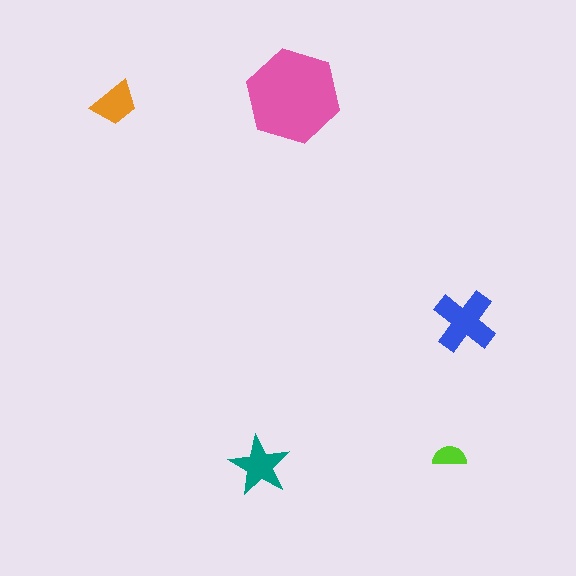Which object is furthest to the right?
The blue cross is rightmost.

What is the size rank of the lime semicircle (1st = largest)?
5th.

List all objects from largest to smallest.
The pink hexagon, the blue cross, the teal star, the orange trapezoid, the lime semicircle.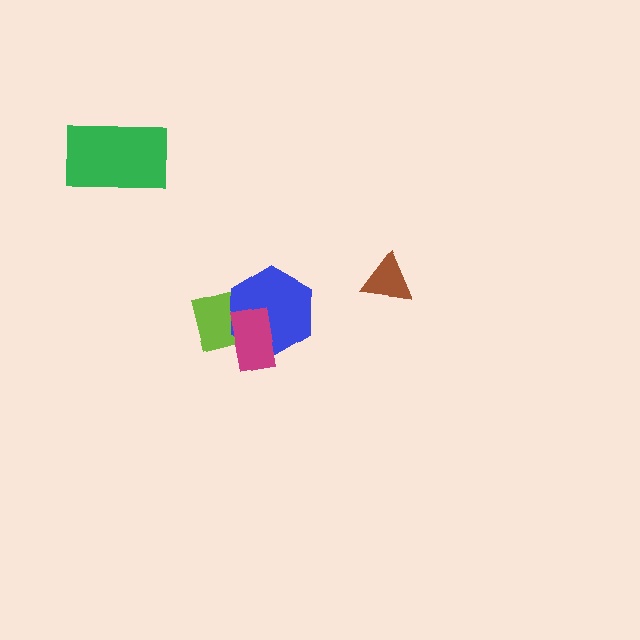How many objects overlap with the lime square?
2 objects overlap with the lime square.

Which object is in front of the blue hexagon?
The magenta rectangle is in front of the blue hexagon.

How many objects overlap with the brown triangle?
0 objects overlap with the brown triangle.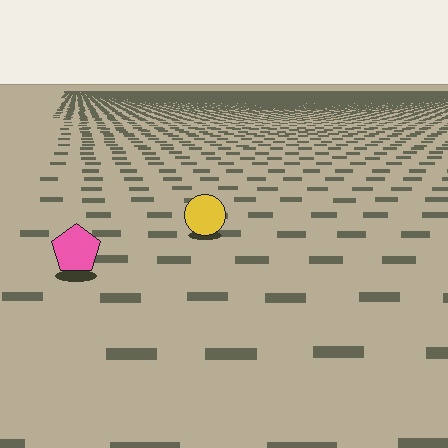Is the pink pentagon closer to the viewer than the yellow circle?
Yes. The pink pentagon is closer — you can tell from the texture gradient: the ground texture is coarser near it.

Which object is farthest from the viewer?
The yellow circle is farthest from the viewer. It appears smaller and the ground texture around it is denser.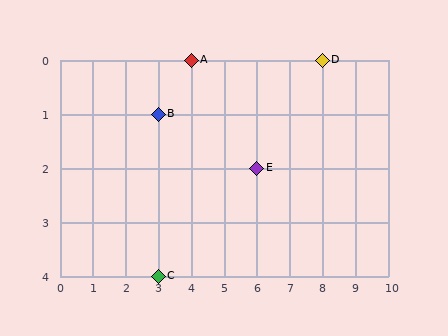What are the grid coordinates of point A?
Point A is at grid coordinates (4, 0).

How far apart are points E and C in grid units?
Points E and C are 3 columns and 2 rows apart (about 3.6 grid units diagonally).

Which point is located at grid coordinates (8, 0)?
Point D is at (8, 0).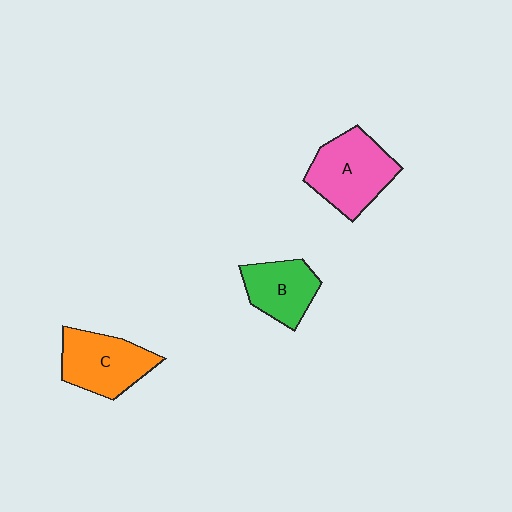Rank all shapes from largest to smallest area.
From largest to smallest: A (pink), C (orange), B (green).